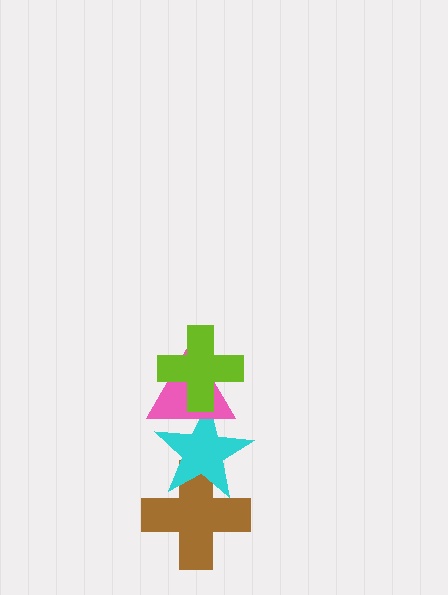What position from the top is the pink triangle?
The pink triangle is 2nd from the top.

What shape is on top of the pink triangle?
The lime cross is on top of the pink triangle.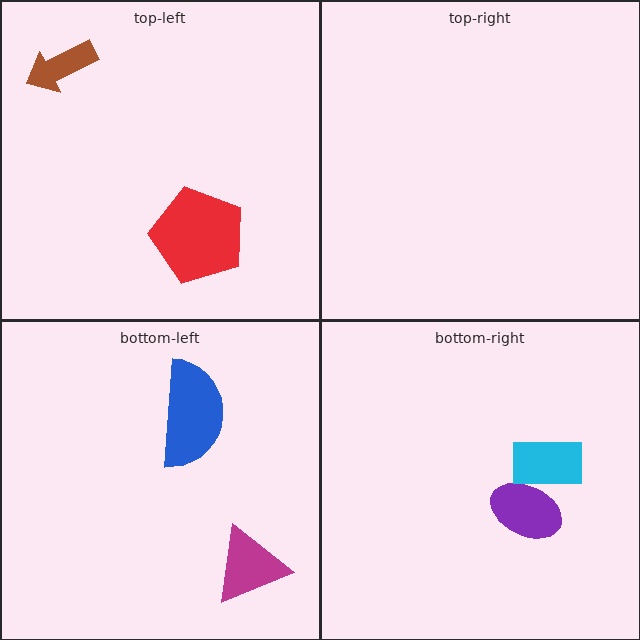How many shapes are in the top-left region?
2.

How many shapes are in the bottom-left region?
2.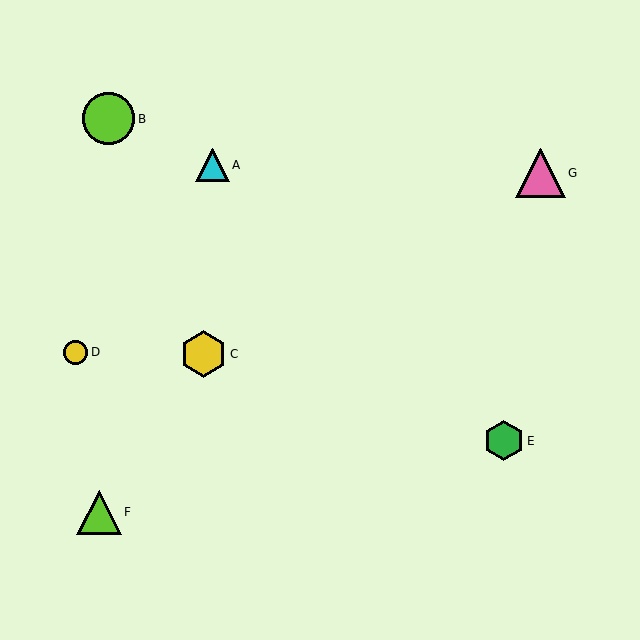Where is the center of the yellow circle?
The center of the yellow circle is at (76, 352).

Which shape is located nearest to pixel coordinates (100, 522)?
The lime triangle (labeled F) at (99, 512) is nearest to that location.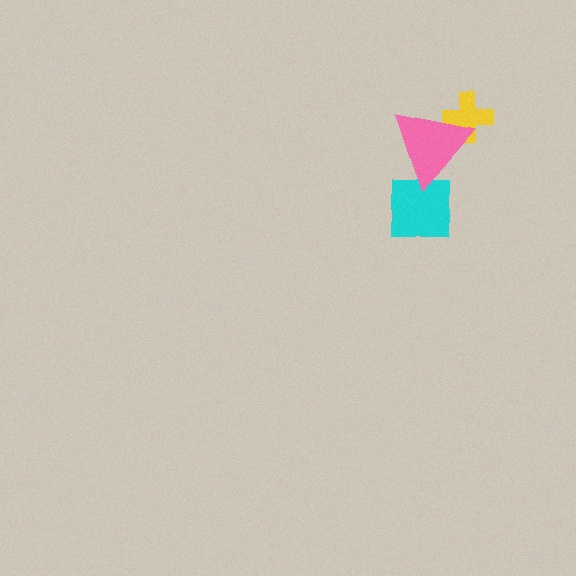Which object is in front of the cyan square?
The pink triangle is in front of the cyan square.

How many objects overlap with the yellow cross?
1 object overlaps with the yellow cross.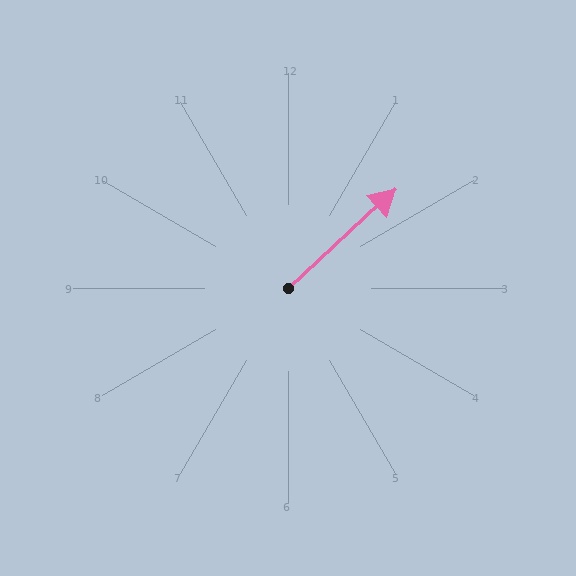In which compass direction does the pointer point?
Northeast.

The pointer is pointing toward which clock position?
Roughly 2 o'clock.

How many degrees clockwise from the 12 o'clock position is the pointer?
Approximately 47 degrees.